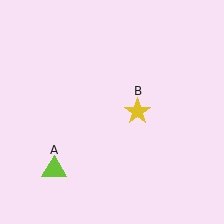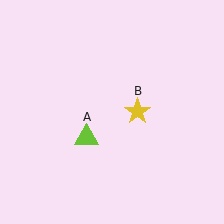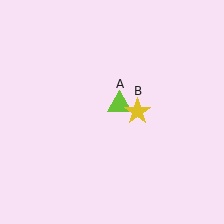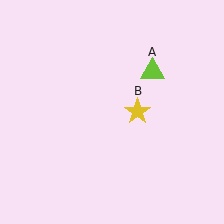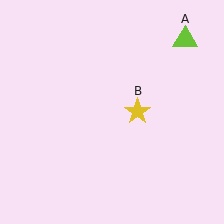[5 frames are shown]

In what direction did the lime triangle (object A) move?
The lime triangle (object A) moved up and to the right.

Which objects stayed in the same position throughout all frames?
Yellow star (object B) remained stationary.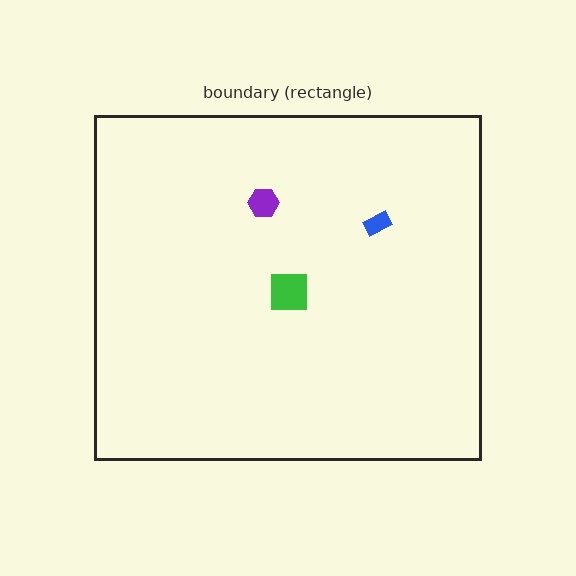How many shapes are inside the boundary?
3 inside, 0 outside.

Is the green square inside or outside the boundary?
Inside.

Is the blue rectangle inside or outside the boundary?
Inside.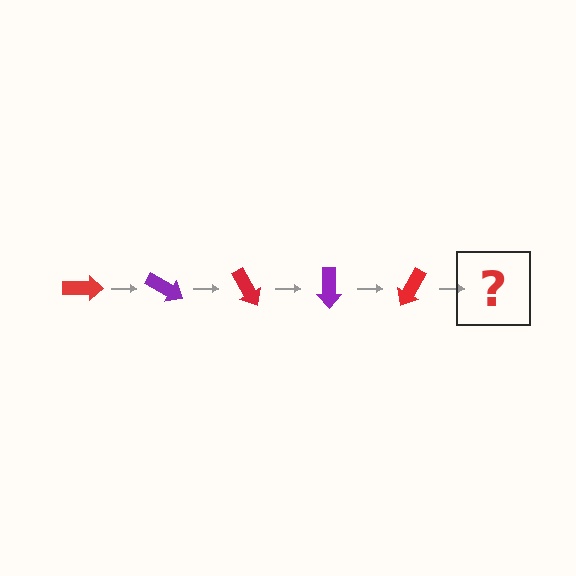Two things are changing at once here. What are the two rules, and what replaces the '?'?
The two rules are that it rotates 30 degrees each step and the color cycles through red and purple. The '?' should be a purple arrow, rotated 150 degrees from the start.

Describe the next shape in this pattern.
It should be a purple arrow, rotated 150 degrees from the start.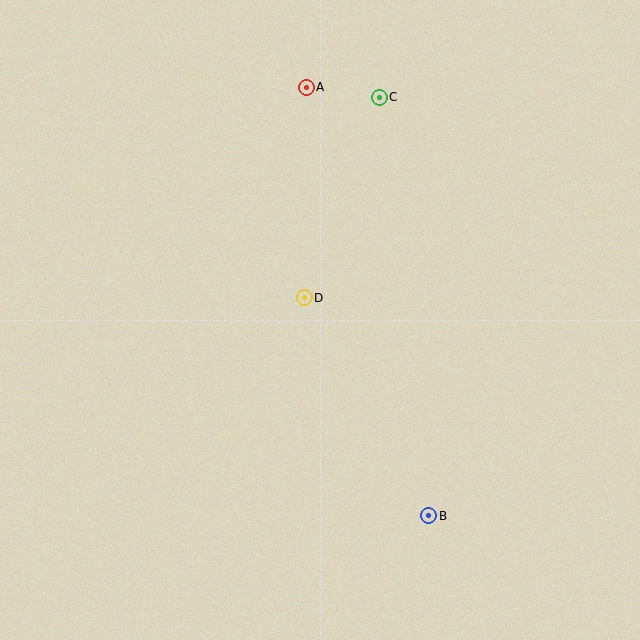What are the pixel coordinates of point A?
Point A is at (306, 87).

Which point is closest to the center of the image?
Point D at (304, 298) is closest to the center.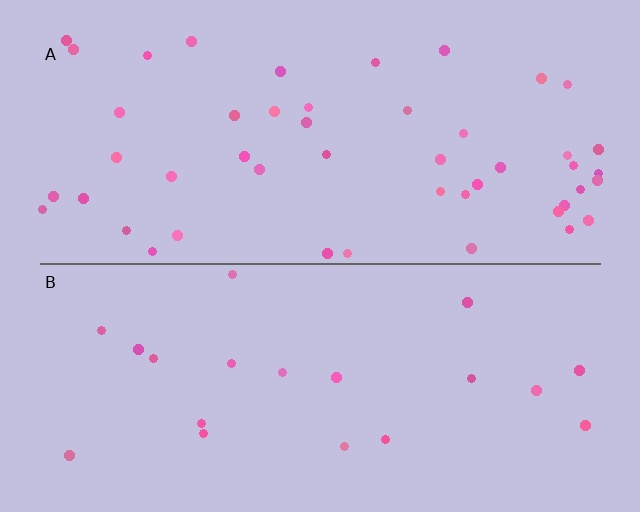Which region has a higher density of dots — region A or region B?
A (the top).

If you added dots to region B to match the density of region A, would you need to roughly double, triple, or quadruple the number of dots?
Approximately double.